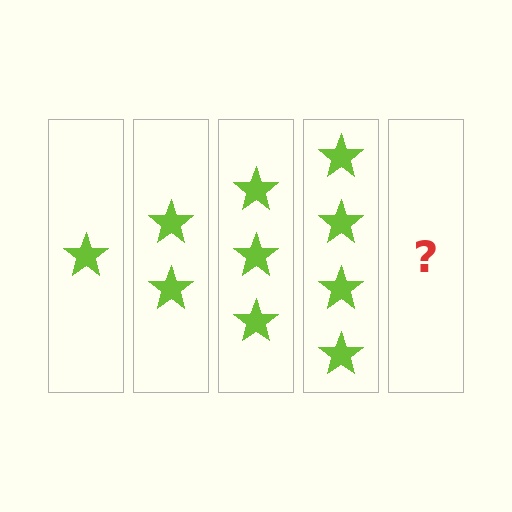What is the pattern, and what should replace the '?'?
The pattern is that each step adds one more star. The '?' should be 5 stars.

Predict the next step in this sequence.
The next step is 5 stars.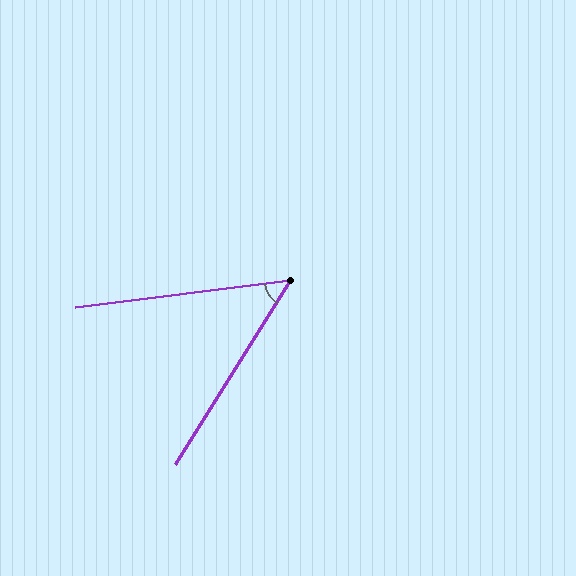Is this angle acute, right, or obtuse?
It is acute.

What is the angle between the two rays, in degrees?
Approximately 51 degrees.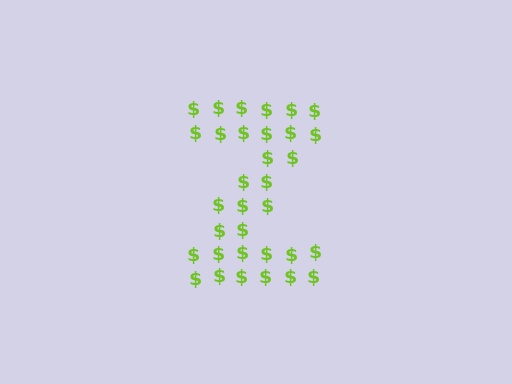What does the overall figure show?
The overall figure shows the letter Z.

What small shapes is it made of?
It is made of small dollar signs.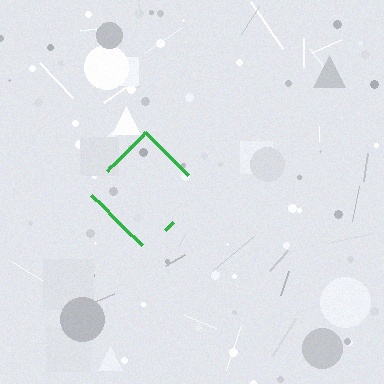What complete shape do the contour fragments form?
The contour fragments form a diamond.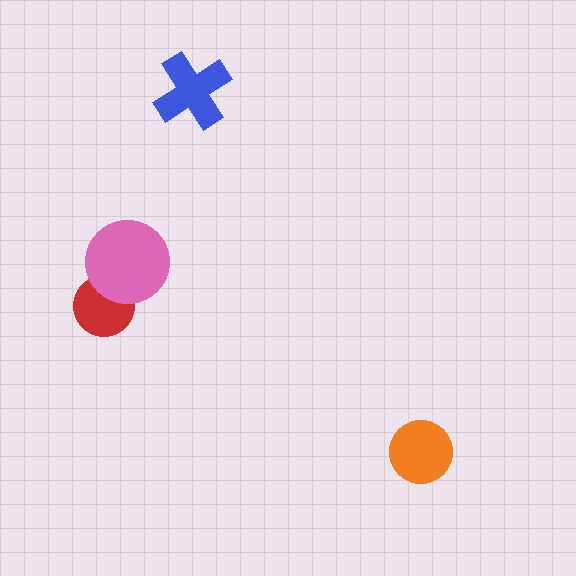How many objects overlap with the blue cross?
0 objects overlap with the blue cross.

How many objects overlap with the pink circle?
1 object overlaps with the pink circle.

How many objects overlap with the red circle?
1 object overlaps with the red circle.